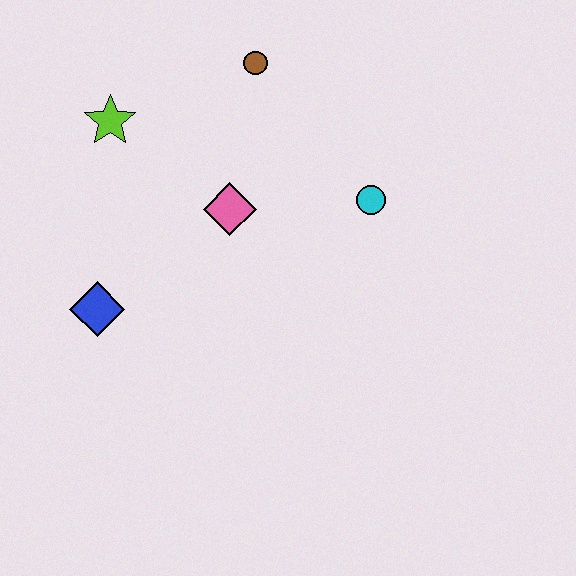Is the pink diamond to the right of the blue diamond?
Yes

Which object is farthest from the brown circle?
The blue diamond is farthest from the brown circle.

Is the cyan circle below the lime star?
Yes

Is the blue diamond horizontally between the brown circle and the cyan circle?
No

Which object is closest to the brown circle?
The pink diamond is closest to the brown circle.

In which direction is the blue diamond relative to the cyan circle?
The blue diamond is to the left of the cyan circle.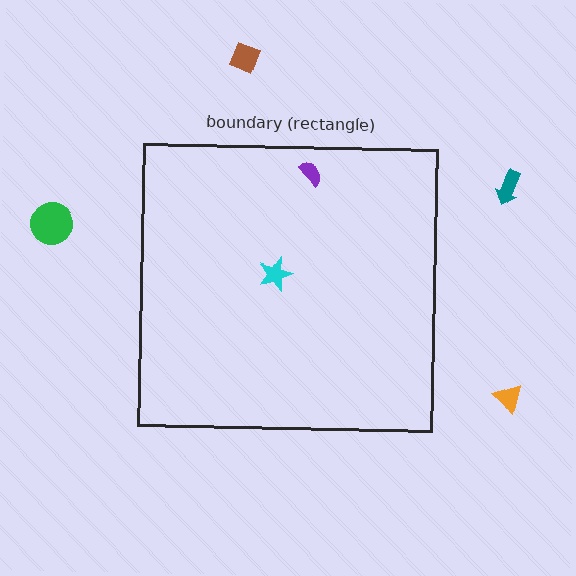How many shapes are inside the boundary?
2 inside, 4 outside.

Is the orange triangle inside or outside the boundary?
Outside.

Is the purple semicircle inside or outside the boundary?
Inside.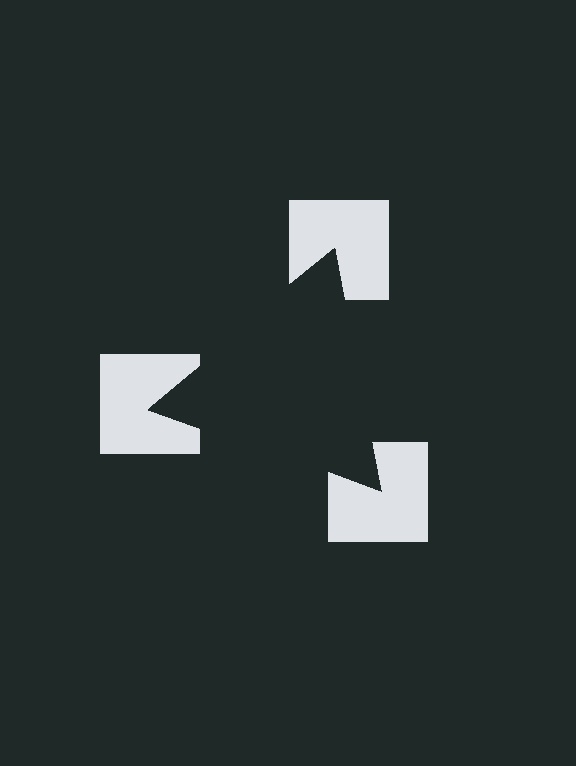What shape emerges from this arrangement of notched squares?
An illusory triangle — its edges are inferred from the aligned wedge cuts in the notched squares, not physically drawn.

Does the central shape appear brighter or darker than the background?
It typically appears slightly darker than the background, even though no actual brightness change is drawn.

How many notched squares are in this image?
There are 3 — one at each vertex of the illusory triangle.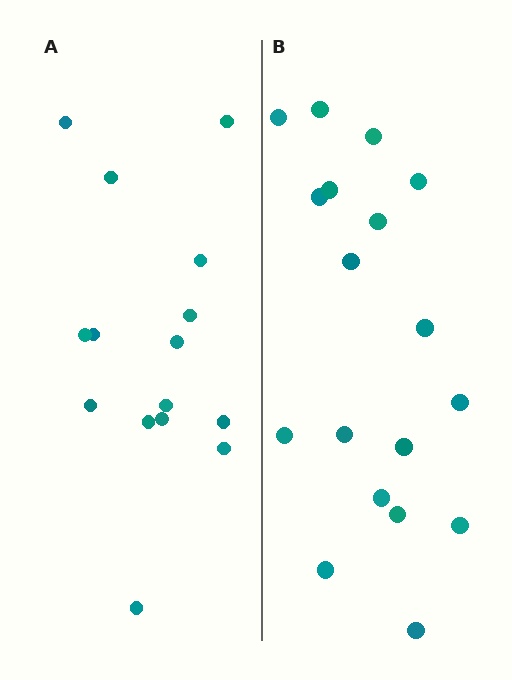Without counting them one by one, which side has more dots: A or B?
Region B (the right region) has more dots.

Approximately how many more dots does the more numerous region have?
Region B has just a few more — roughly 2 or 3 more dots than region A.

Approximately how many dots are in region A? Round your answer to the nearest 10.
About 20 dots. (The exact count is 15, which rounds to 20.)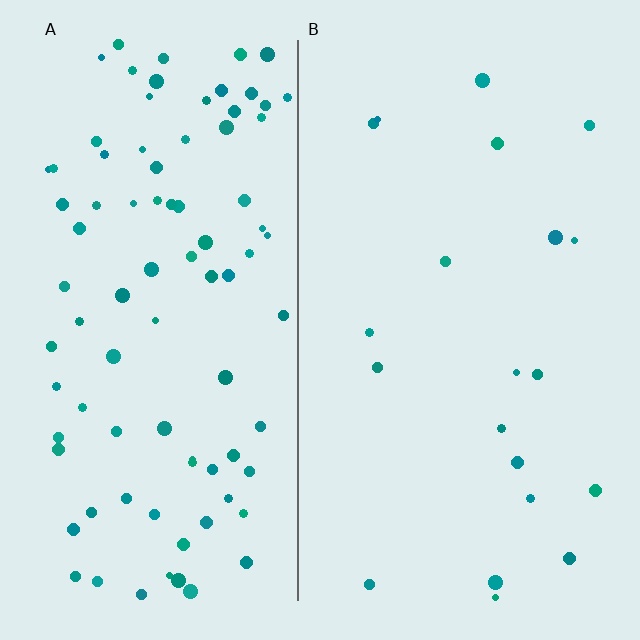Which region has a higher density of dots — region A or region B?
A (the left).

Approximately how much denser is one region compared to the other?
Approximately 4.4× — region A over region B.